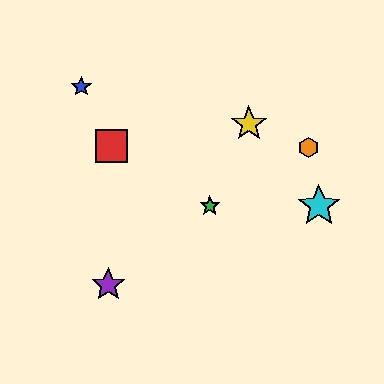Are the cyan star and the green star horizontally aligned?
Yes, both are at y≈206.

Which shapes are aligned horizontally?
The green star, the cyan star are aligned horizontally.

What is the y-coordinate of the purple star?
The purple star is at y≈285.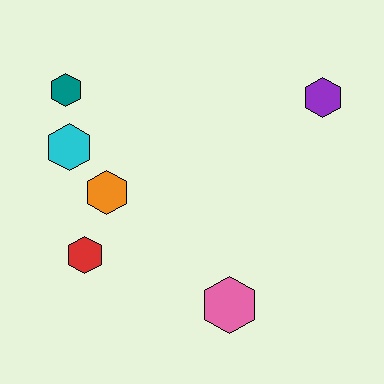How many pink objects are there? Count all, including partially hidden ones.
There is 1 pink object.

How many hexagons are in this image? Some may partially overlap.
There are 6 hexagons.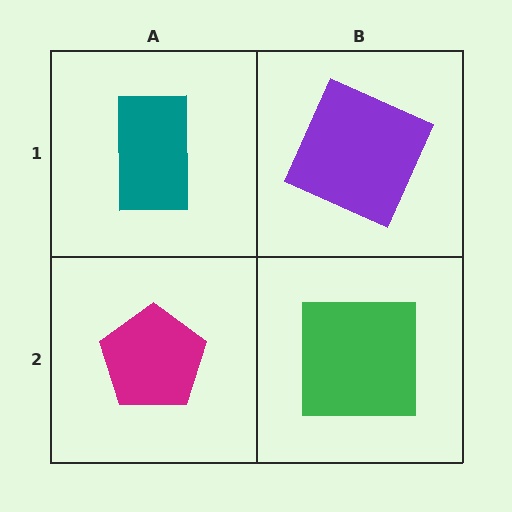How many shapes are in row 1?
2 shapes.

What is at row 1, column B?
A purple square.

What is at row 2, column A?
A magenta pentagon.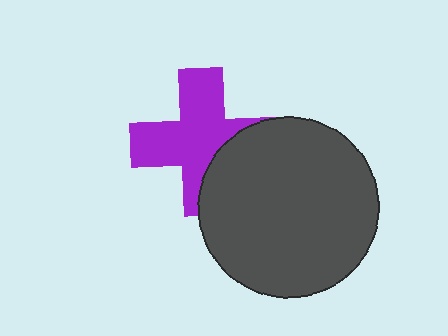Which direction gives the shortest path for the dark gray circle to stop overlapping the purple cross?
Moving toward the lower-right gives the shortest separation.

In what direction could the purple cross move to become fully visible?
The purple cross could move toward the upper-left. That would shift it out from behind the dark gray circle entirely.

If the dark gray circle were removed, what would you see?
You would see the complete purple cross.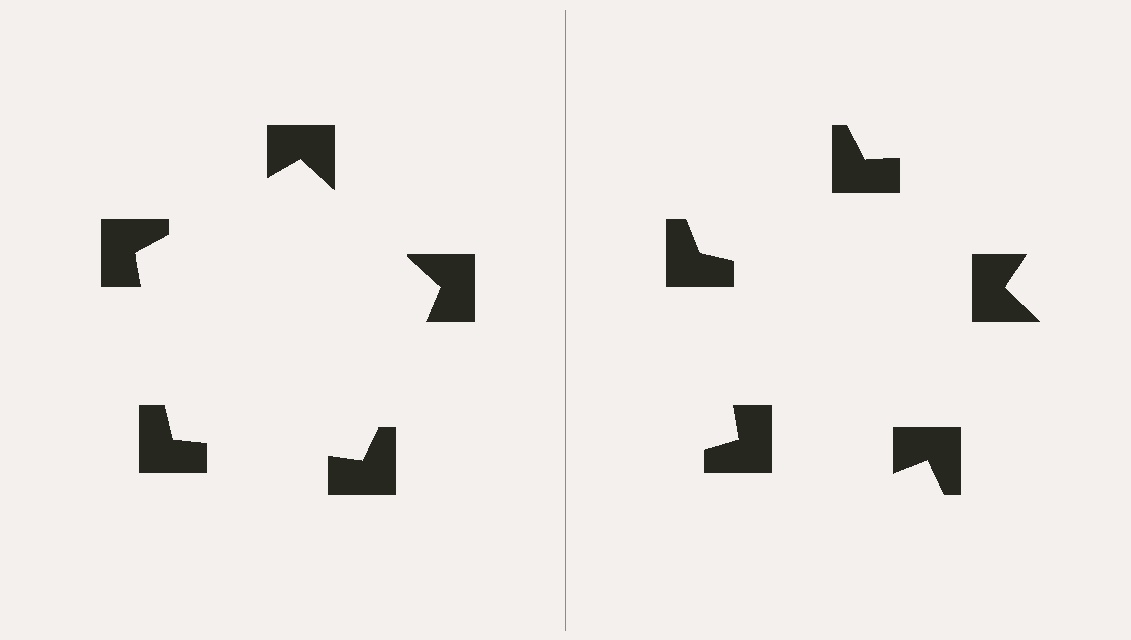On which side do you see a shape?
An illusory pentagon appears on the left side. On the right side the wedge cuts are rotated, so no coherent shape forms.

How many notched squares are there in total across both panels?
10 — 5 on each side.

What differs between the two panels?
The notched squares are positioned identically on both sides; only the wedge orientations differ. On the left they align to a pentagon; on the right they are misaligned.